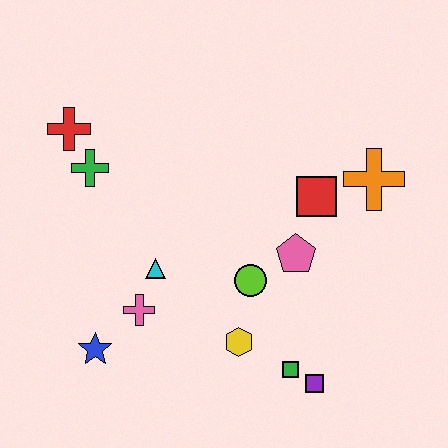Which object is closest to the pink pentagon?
The lime circle is closest to the pink pentagon.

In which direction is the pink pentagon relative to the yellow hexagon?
The pink pentagon is above the yellow hexagon.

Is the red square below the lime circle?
No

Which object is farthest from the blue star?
The orange cross is farthest from the blue star.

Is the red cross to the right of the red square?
No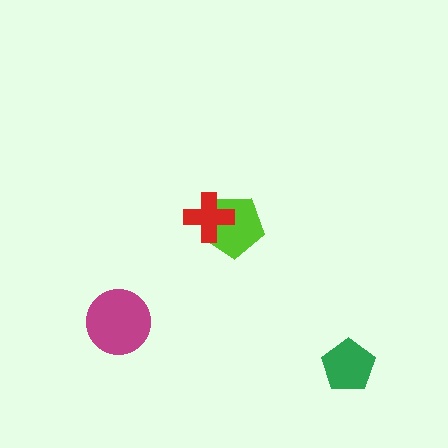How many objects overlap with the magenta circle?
0 objects overlap with the magenta circle.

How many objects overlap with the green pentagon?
0 objects overlap with the green pentagon.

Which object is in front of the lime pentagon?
The red cross is in front of the lime pentagon.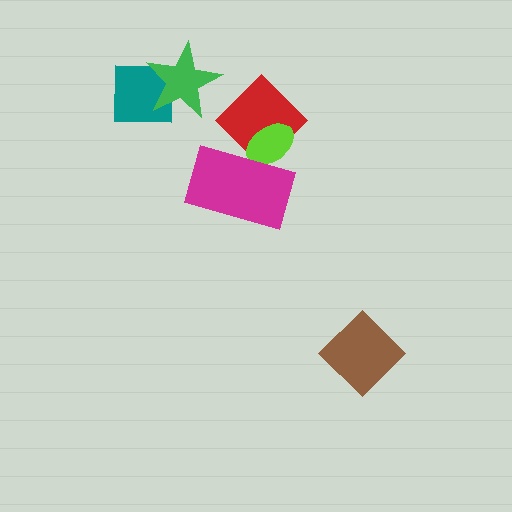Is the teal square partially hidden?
Yes, it is partially covered by another shape.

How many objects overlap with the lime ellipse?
2 objects overlap with the lime ellipse.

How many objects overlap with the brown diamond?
0 objects overlap with the brown diamond.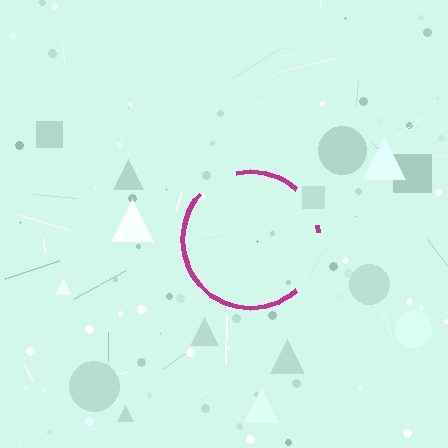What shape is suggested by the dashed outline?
The dashed outline suggests a circle.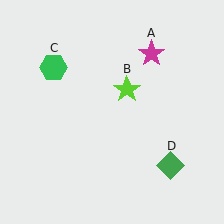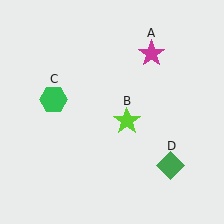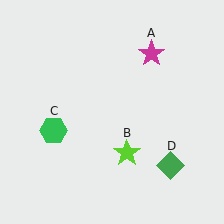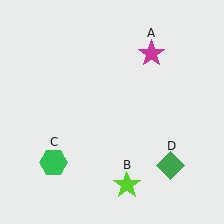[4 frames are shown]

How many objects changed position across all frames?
2 objects changed position: lime star (object B), green hexagon (object C).